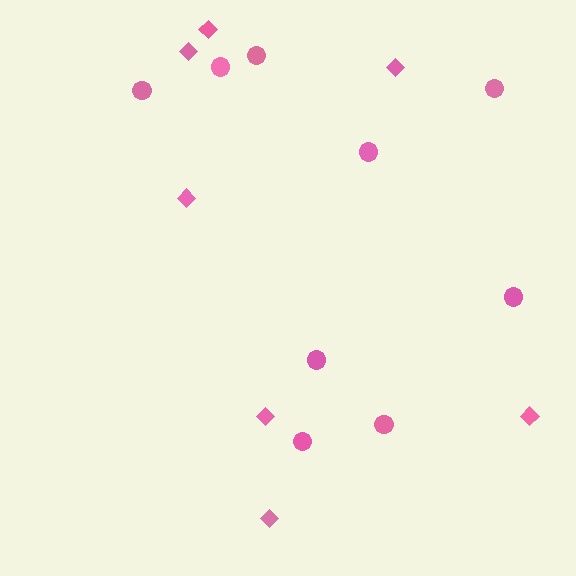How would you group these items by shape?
There are 2 groups: one group of diamonds (7) and one group of circles (9).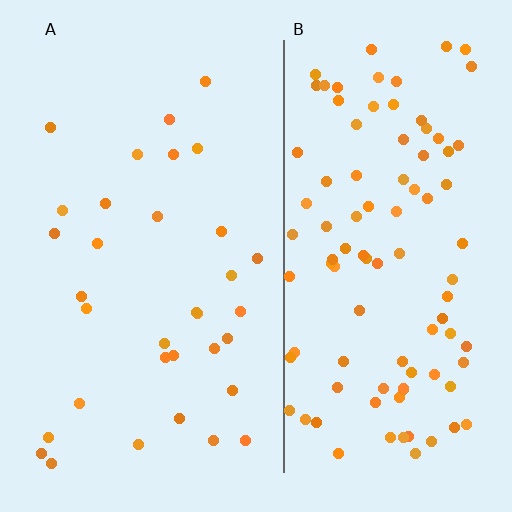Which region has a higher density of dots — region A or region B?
B (the right).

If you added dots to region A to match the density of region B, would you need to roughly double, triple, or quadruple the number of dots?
Approximately triple.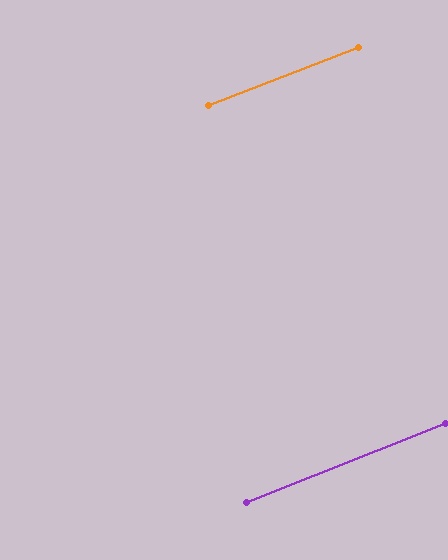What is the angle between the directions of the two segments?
Approximately 0 degrees.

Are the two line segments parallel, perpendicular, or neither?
Parallel — their directions differ by only 0.5°.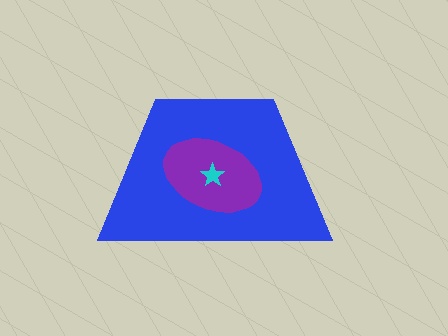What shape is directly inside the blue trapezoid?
The purple ellipse.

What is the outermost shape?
The blue trapezoid.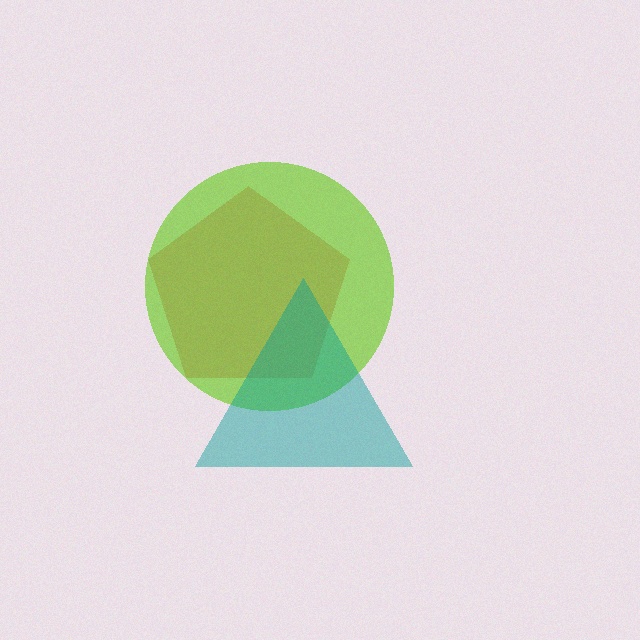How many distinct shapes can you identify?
There are 3 distinct shapes: a red pentagon, a lime circle, a teal triangle.